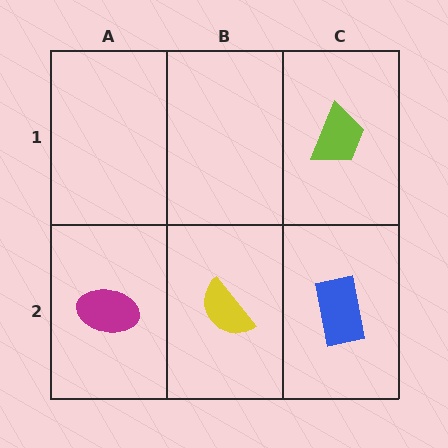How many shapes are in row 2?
3 shapes.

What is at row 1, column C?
A lime trapezoid.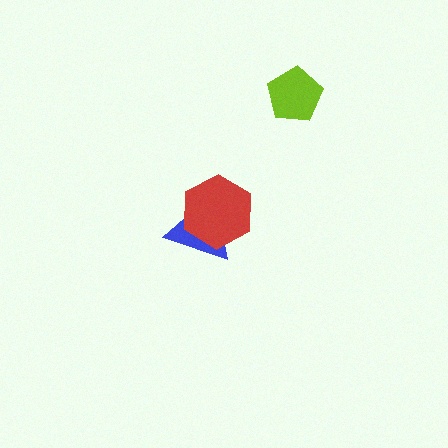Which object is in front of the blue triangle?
The red hexagon is in front of the blue triangle.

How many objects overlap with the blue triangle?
1 object overlaps with the blue triangle.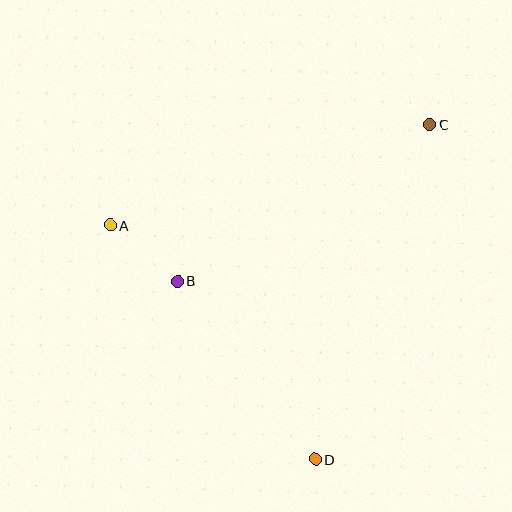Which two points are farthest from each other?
Points C and D are farthest from each other.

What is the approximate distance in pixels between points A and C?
The distance between A and C is approximately 336 pixels.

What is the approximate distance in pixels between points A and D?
The distance between A and D is approximately 311 pixels.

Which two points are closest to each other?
Points A and B are closest to each other.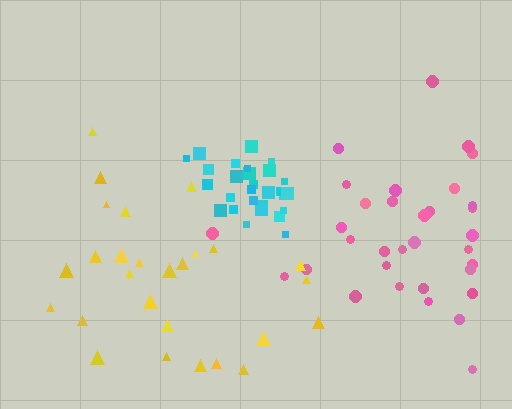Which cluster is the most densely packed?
Cyan.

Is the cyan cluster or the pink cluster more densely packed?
Cyan.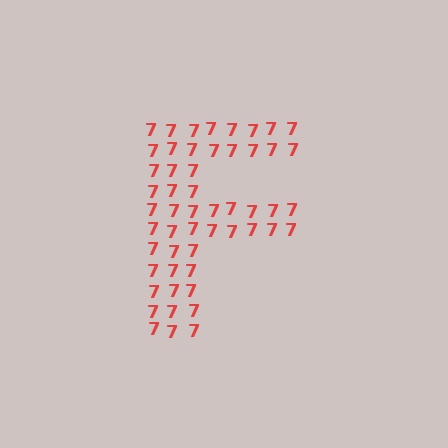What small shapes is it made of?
It is made of small digit 7's.